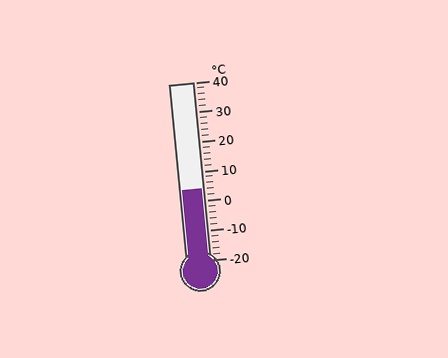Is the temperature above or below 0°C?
The temperature is above 0°C.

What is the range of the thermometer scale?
The thermometer scale ranges from -20°C to 40°C.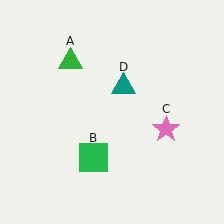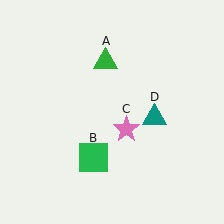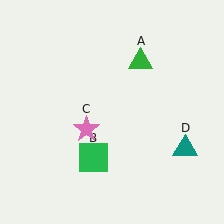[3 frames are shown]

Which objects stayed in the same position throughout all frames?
Green square (object B) remained stationary.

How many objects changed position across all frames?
3 objects changed position: green triangle (object A), pink star (object C), teal triangle (object D).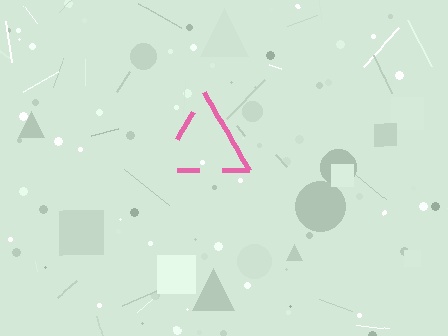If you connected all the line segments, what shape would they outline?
They would outline a triangle.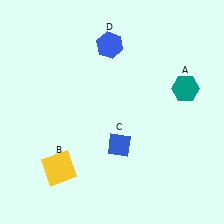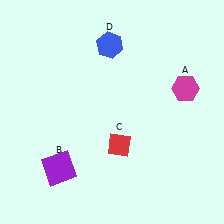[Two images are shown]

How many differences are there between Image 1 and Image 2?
There are 3 differences between the two images.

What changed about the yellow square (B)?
In Image 1, B is yellow. In Image 2, it changed to purple.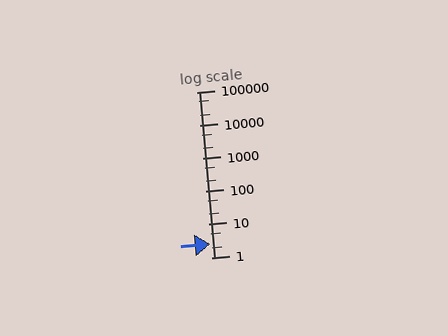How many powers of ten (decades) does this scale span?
The scale spans 5 decades, from 1 to 100000.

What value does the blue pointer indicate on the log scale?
The pointer indicates approximately 2.5.